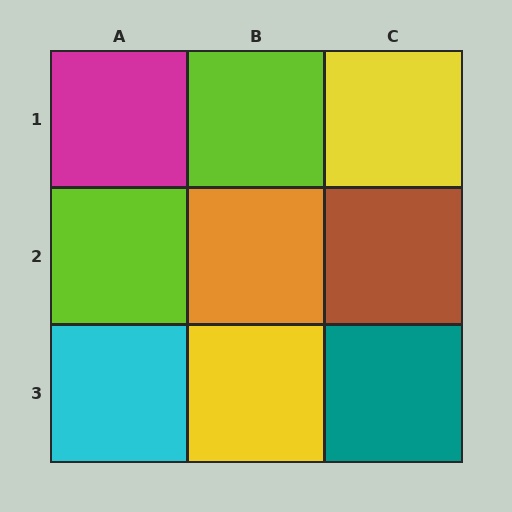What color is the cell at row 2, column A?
Lime.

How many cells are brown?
1 cell is brown.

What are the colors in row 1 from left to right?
Magenta, lime, yellow.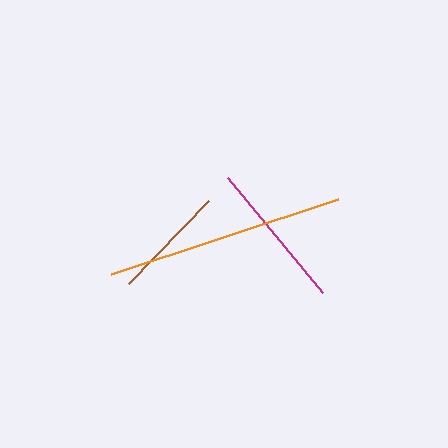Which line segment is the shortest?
The brown line is the shortest at approximately 115 pixels.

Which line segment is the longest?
The orange line is the longest at approximately 239 pixels.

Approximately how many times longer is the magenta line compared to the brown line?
The magenta line is approximately 1.3 times the length of the brown line.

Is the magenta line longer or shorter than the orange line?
The orange line is longer than the magenta line.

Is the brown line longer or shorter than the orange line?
The orange line is longer than the brown line.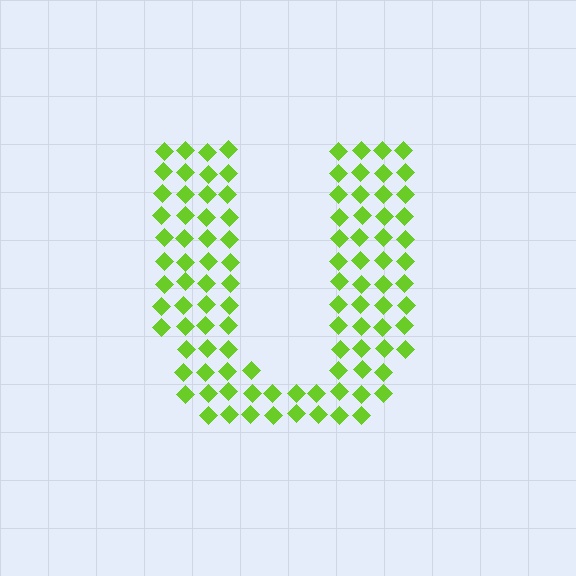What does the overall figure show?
The overall figure shows the letter U.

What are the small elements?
The small elements are diamonds.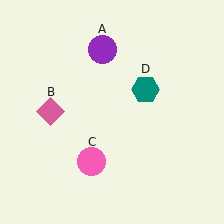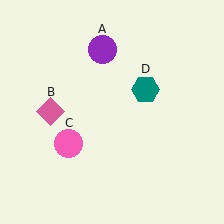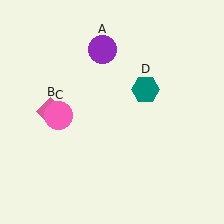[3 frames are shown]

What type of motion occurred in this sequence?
The pink circle (object C) rotated clockwise around the center of the scene.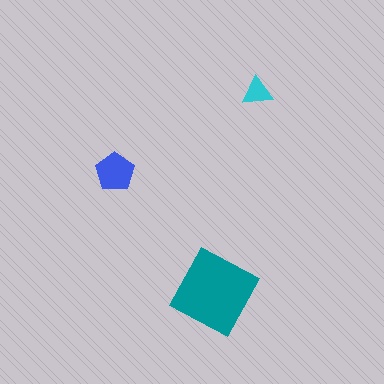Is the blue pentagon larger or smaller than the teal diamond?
Smaller.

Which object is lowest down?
The teal diamond is bottommost.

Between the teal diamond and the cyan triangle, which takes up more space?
The teal diamond.